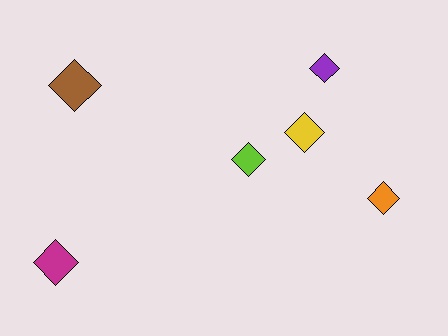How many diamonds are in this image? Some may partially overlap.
There are 6 diamonds.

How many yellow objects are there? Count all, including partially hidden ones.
There is 1 yellow object.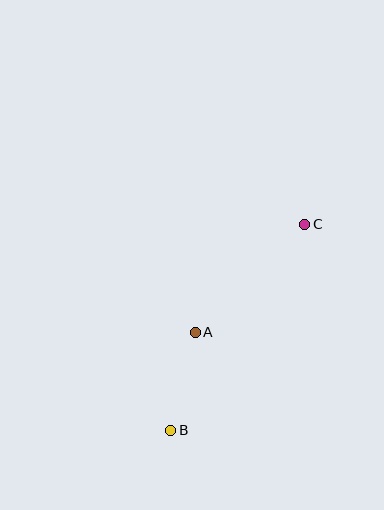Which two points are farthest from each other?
Points B and C are farthest from each other.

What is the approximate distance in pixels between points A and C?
The distance between A and C is approximately 154 pixels.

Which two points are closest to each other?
Points A and B are closest to each other.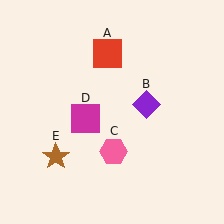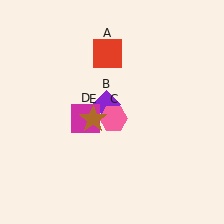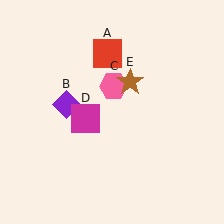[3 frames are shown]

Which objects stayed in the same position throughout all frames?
Red square (object A) and magenta square (object D) remained stationary.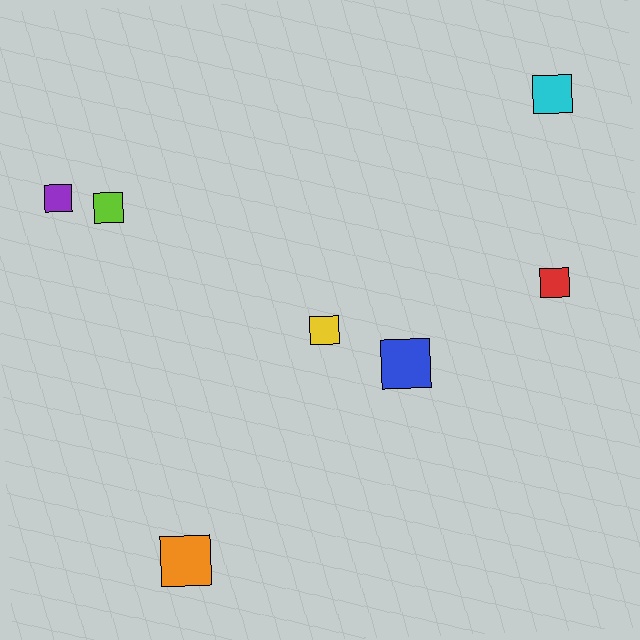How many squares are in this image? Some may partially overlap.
There are 7 squares.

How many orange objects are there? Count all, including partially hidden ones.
There is 1 orange object.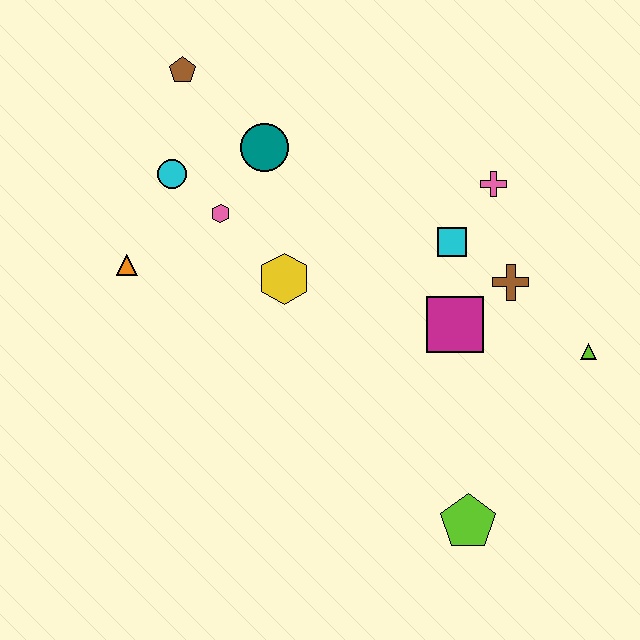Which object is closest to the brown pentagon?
The cyan circle is closest to the brown pentagon.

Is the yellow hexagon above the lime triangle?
Yes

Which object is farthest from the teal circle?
The lime pentagon is farthest from the teal circle.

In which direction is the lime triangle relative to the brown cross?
The lime triangle is to the right of the brown cross.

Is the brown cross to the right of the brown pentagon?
Yes